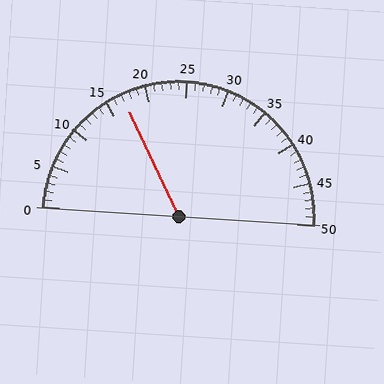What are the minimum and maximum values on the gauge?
The gauge ranges from 0 to 50.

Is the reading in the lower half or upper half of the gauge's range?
The reading is in the lower half of the range (0 to 50).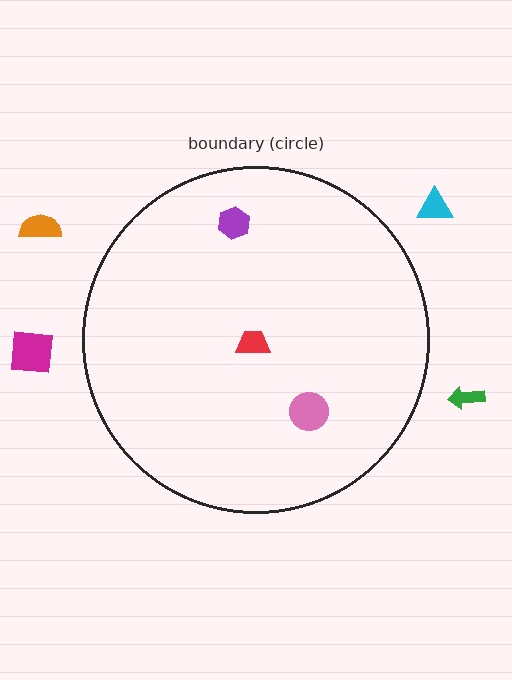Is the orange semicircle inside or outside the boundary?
Outside.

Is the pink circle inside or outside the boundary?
Inside.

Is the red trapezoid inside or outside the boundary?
Inside.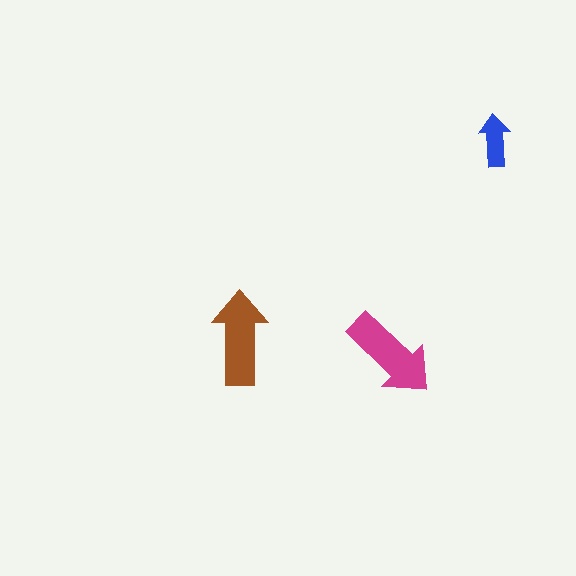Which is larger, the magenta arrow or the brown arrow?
The magenta one.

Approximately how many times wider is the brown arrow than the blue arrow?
About 2 times wider.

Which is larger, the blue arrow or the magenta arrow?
The magenta one.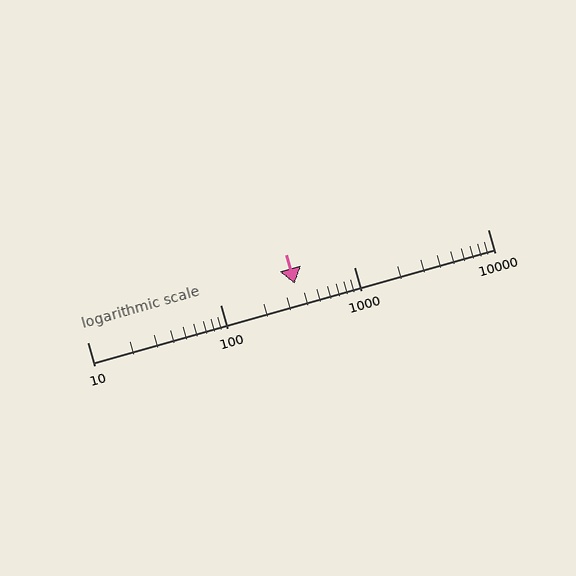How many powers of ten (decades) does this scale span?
The scale spans 3 decades, from 10 to 10000.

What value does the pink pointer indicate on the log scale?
The pointer indicates approximately 360.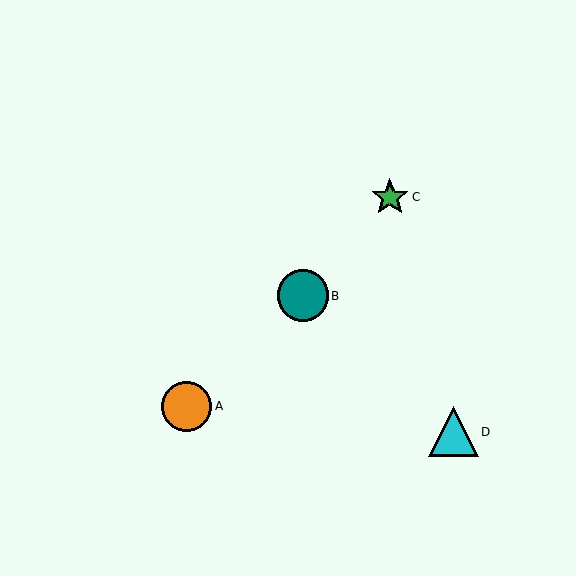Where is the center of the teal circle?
The center of the teal circle is at (303, 296).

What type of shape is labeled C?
Shape C is a green star.